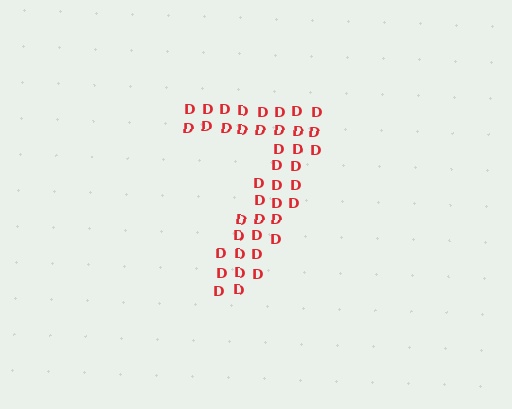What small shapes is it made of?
It is made of small letter D's.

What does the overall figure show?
The overall figure shows the digit 7.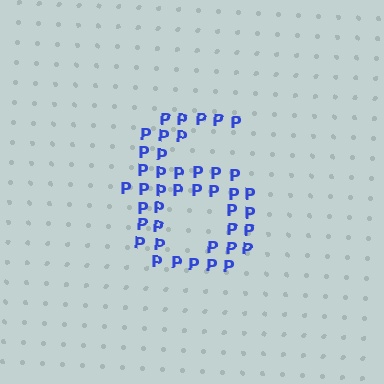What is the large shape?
The large shape is the digit 6.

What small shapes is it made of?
It is made of small letter P's.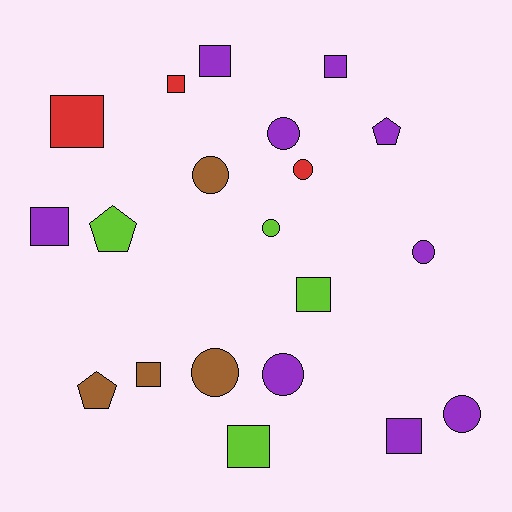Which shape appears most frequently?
Square, with 9 objects.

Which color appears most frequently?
Purple, with 9 objects.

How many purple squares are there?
There are 4 purple squares.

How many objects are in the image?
There are 20 objects.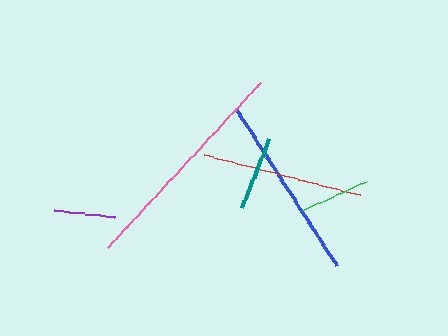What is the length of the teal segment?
The teal segment is approximately 74 pixels long.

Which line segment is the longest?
The pink line is the longest at approximately 225 pixels.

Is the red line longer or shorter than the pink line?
The pink line is longer than the red line.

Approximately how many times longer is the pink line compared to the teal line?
The pink line is approximately 3.0 times the length of the teal line.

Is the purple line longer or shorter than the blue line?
The blue line is longer than the purple line.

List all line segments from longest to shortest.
From longest to shortest: pink, blue, red, teal, green, purple.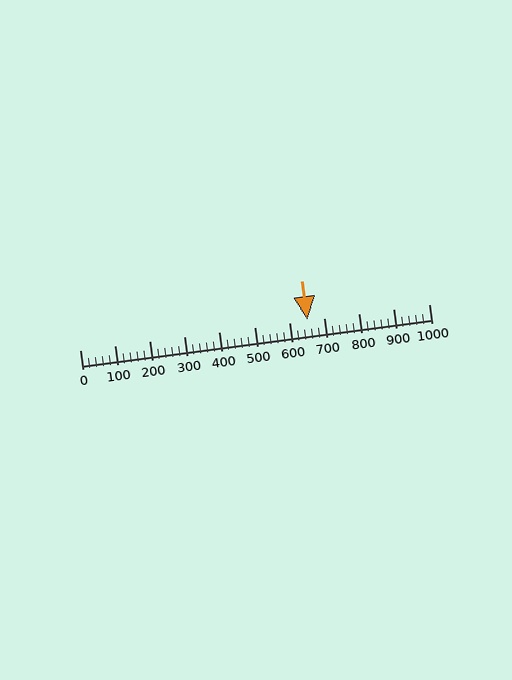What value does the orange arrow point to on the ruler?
The orange arrow points to approximately 652.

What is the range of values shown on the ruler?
The ruler shows values from 0 to 1000.